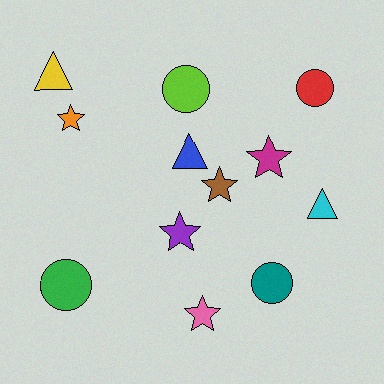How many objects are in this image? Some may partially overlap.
There are 12 objects.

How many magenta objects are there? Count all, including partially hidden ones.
There is 1 magenta object.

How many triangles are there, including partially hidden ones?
There are 3 triangles.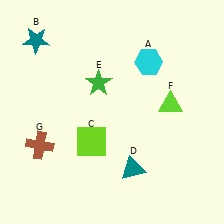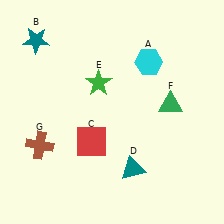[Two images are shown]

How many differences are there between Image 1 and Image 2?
There are 2 differences between the two images.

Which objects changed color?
C changed from lime to red. F changed from lime to green.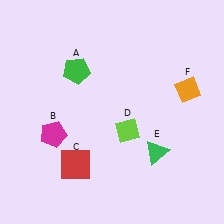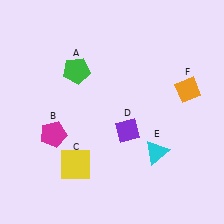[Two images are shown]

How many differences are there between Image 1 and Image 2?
There are 3 differences between the two images.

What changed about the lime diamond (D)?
In Image 1, D is lime. In Image 2, it changed to purple.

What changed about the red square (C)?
In Image 1, C is red. In Image 2, it changed to yellow.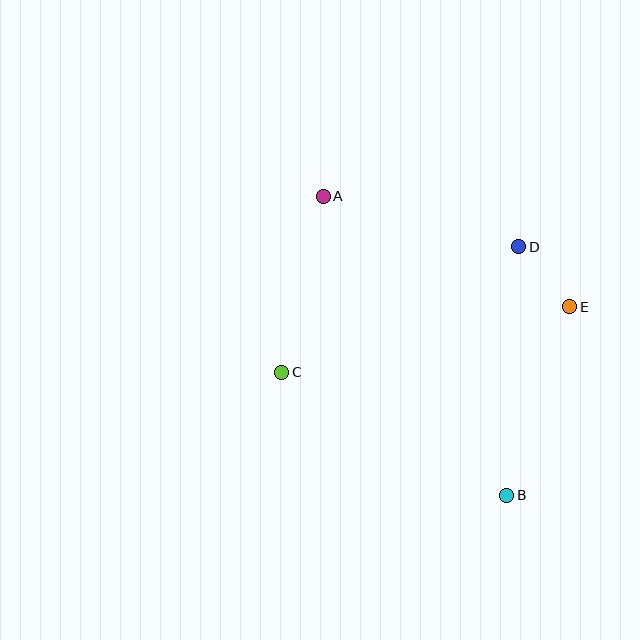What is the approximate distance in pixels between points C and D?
The distance between C and D is approximately 268 pixels.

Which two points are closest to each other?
Points D and E are closest to each other.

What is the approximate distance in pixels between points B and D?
The distance between B and D is approximately 248 pixels.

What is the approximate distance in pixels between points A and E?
The distance between A and E is approximately 271 pixels.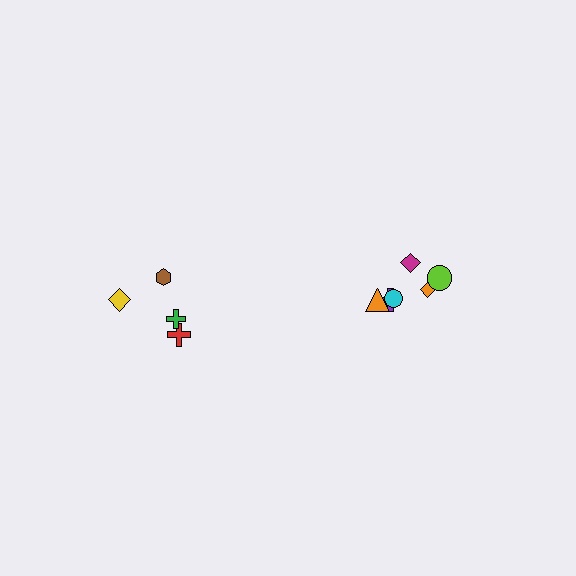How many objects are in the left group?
There are 4 objects.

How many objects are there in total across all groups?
There are 10 objects.